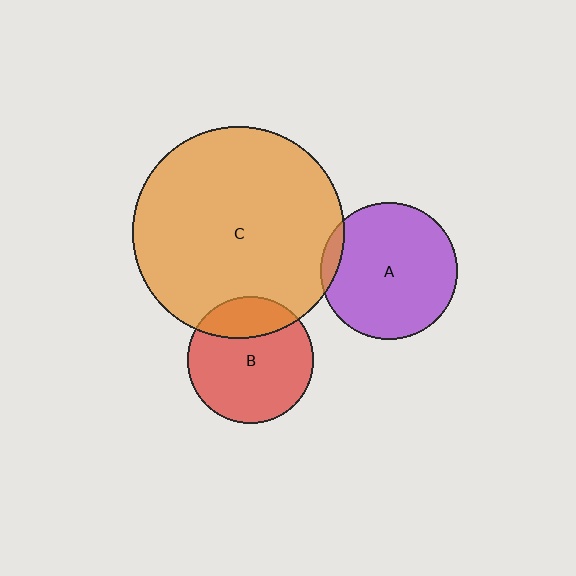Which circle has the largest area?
Circle C (orange).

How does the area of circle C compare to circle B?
Approximately 2.8 times.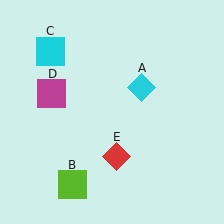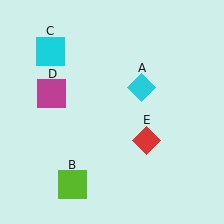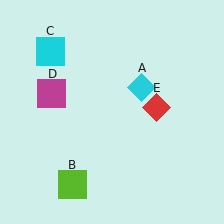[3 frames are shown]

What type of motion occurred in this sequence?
The red diamond (object E) rotated counterclockwise around the center of the scene.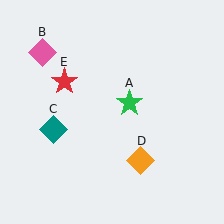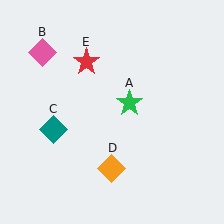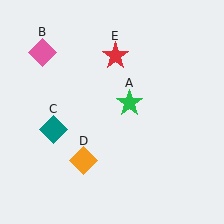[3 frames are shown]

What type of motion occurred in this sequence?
The orange diamond (object D), red star (object E) rotated clockwise around the center of the scene.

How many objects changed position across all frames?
2 objects changed position: orange diamond (object D), red star (object E).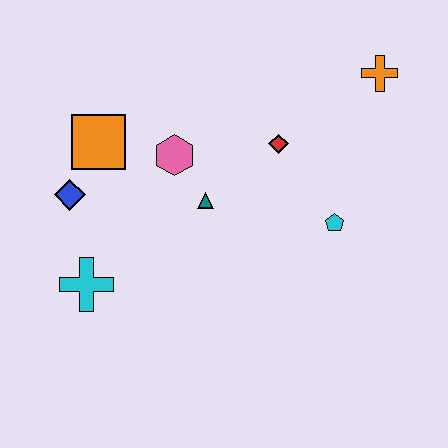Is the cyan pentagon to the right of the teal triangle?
Yes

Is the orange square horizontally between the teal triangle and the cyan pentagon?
No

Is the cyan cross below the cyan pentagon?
Yes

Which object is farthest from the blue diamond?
The orange cross is farthest from the blue diamond.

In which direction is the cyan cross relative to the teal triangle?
The cyan cross is to the left of the teal triangle.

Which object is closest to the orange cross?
The red diamond is closest to the orange cross.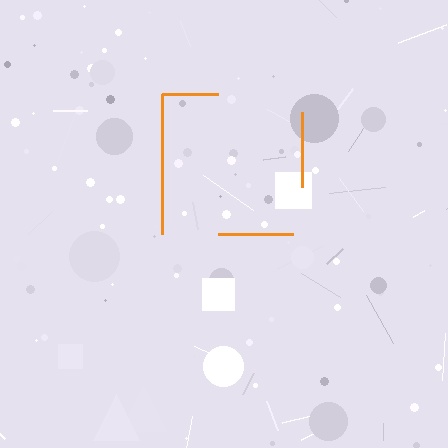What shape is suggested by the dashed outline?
The dashed outline suggests a square.